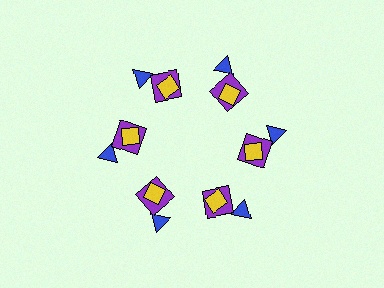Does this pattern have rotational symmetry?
Yes, this pattern has 6-fold rotational symmetry. It looks the same after rotating 60 degrees around the center.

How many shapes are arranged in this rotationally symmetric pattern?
There are 18 shapes, arranged in 6 groups of 3.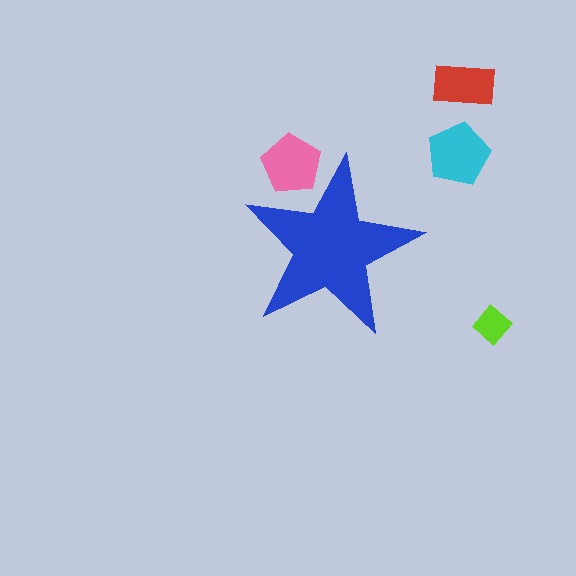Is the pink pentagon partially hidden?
Yes, the pink pentagon is partially hidden behind the blue star.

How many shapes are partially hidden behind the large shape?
2 shapes are partially hidden.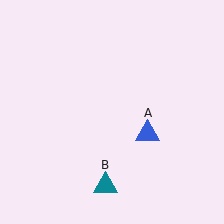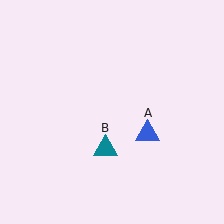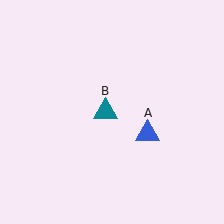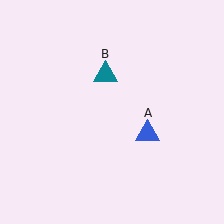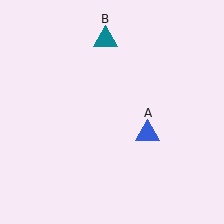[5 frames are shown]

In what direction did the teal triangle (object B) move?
The teal triangle (object B) moved up.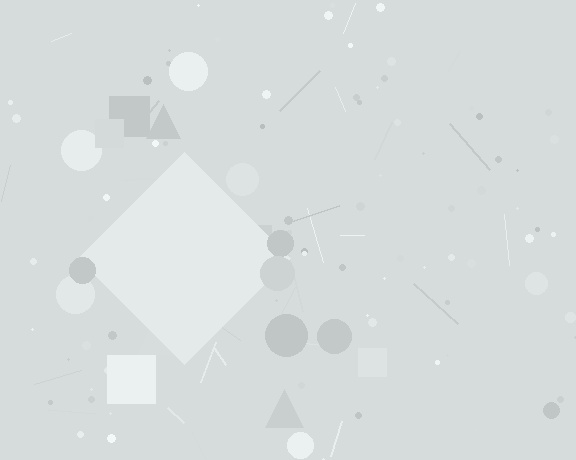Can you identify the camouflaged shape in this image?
The camouflaged shape is a diamond.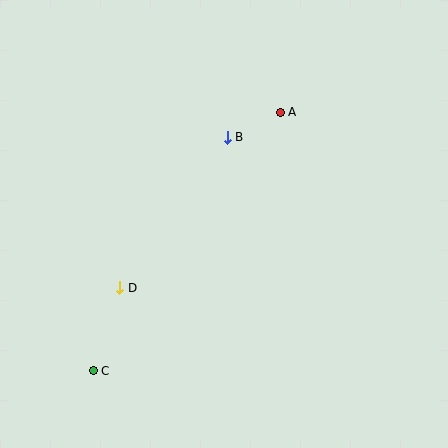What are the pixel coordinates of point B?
Point B is at (227, 137).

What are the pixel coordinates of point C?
Point C is at (93, 371).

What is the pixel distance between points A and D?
The distance between A and D is 238 pixels.